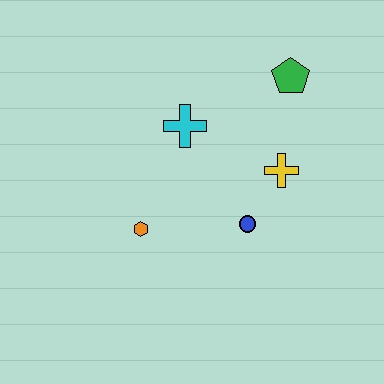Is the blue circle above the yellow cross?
No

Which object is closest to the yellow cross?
The blue circle is closest to the yellow cross.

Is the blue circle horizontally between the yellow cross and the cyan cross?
Yes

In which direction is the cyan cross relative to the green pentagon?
The cyan cross is to the left of the green pentagon.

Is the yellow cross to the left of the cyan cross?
No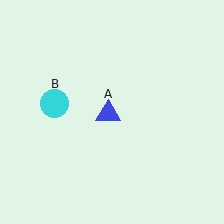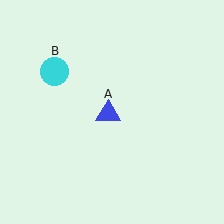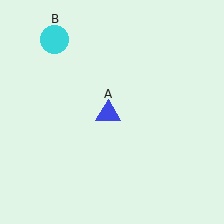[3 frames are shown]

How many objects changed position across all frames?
1 object changed position: cyan circle (object B).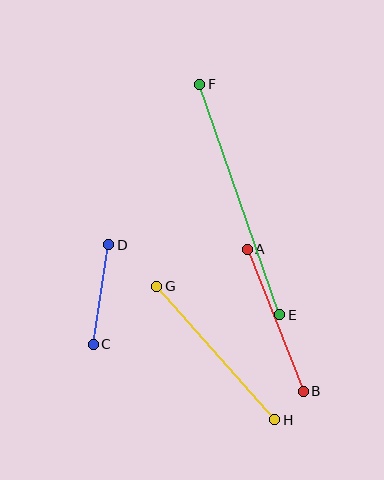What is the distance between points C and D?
The distance is approximately 101 pixels.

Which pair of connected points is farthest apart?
Points E and F are farthest apart.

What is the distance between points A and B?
The distance is approximately 153 pixels.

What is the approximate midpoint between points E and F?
The midpoint is at approximately (240, 200) pixels.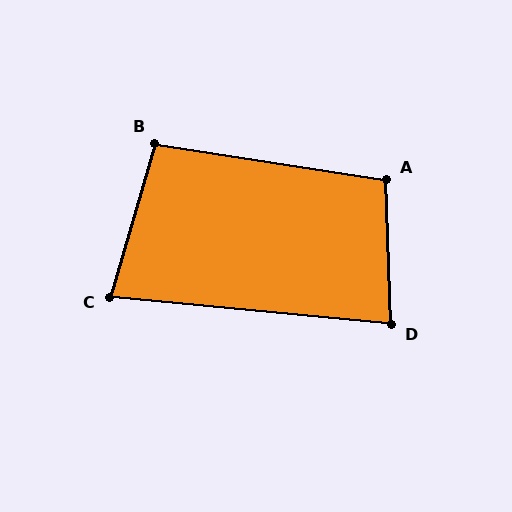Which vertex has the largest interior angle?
A, at approximately 100 degrees.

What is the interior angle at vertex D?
Approximately 83 degrees (acute).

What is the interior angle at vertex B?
Approximately 97 degrees (obtuse).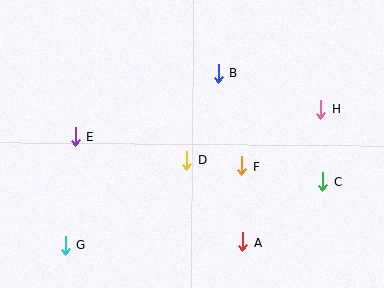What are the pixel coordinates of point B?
Point B is at (218, 74).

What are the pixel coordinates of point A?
Point A is at (243, 242).